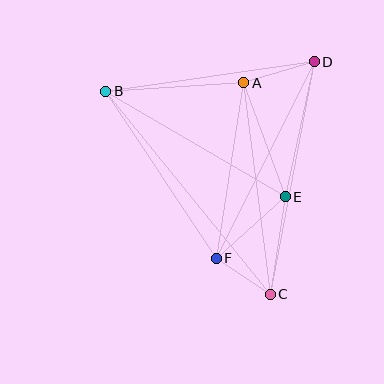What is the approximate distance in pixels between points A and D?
The distance between A and D is approximately 74 pixels.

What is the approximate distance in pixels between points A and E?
The distance between A and E is approximately 121 pixels.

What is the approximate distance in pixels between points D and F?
The distance between D and F is approximately 219 pixels.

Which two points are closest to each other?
Points C and F are closest to each other.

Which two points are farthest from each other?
Points B and C are farthest from each other.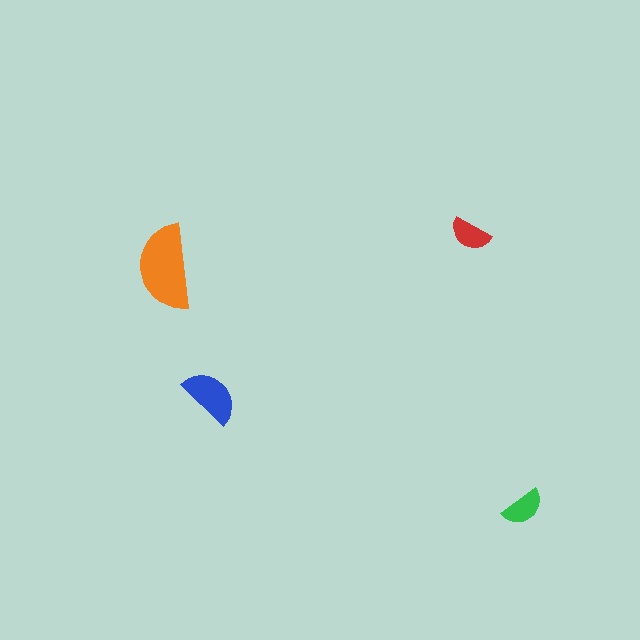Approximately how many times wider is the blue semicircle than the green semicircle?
About 1.5 times wider.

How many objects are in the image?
There are 4 objects in the image.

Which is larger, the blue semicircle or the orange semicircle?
The orange one.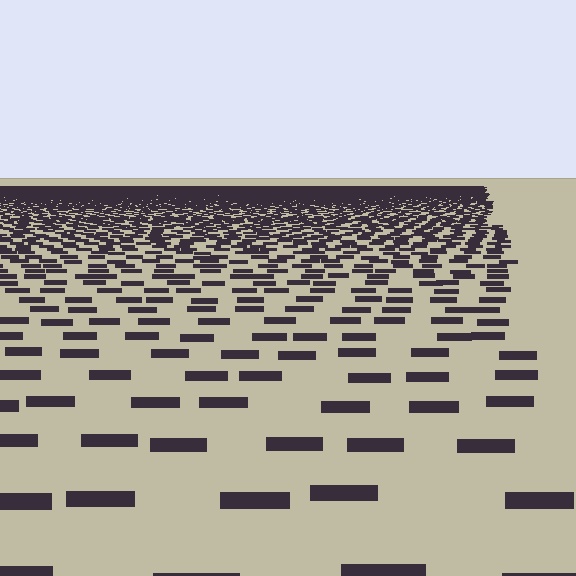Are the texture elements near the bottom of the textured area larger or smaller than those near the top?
Larger. Near the bottom, elements are closer to the viewer and appear at a bigger on-screen size.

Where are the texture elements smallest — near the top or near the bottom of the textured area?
Near the top.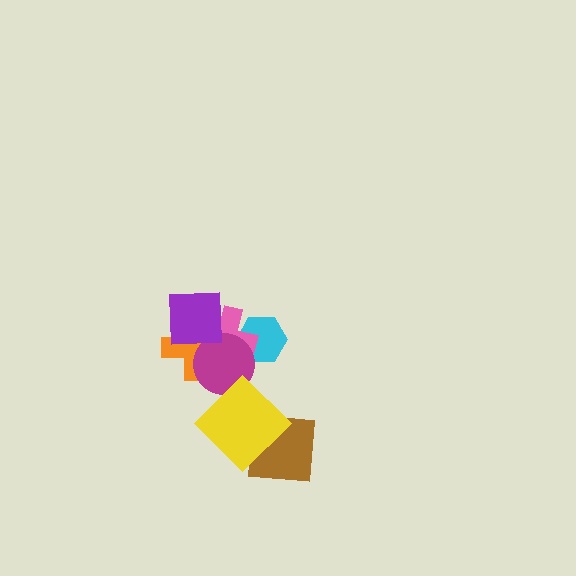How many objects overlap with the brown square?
1 object overlaps with the brown square.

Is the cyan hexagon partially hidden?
Yes, it is partially covered by another shape.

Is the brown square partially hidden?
Yes, it is partially covered by another shape.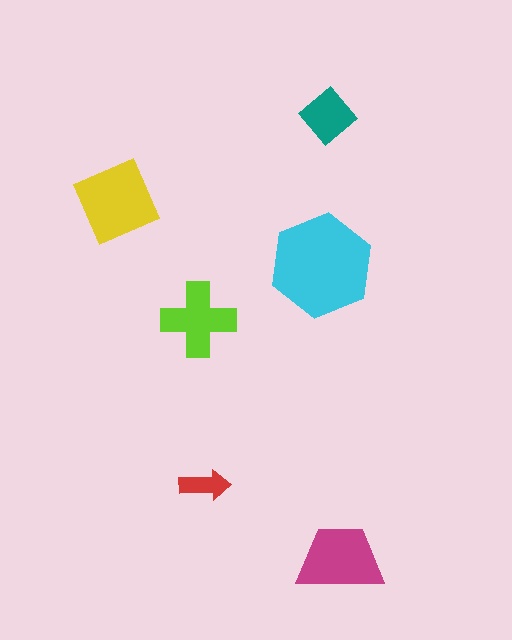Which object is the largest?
The cyan hexagon.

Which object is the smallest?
The red arrow.